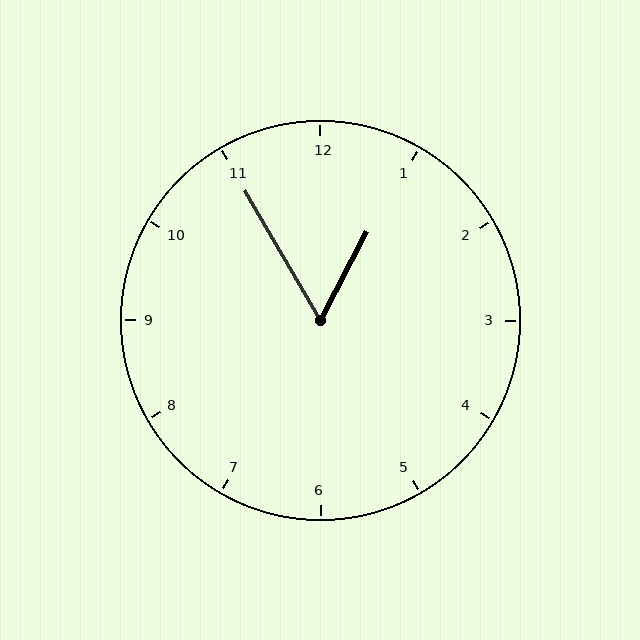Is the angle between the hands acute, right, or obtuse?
It is acute.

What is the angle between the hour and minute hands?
Approximately 58 degrees.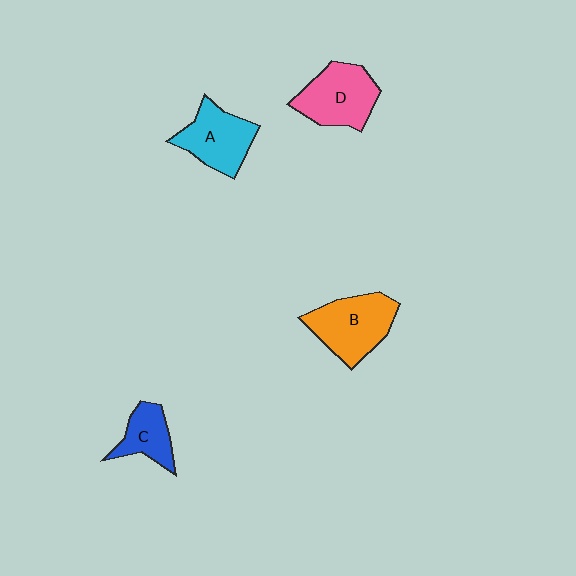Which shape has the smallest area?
Shape C (blue).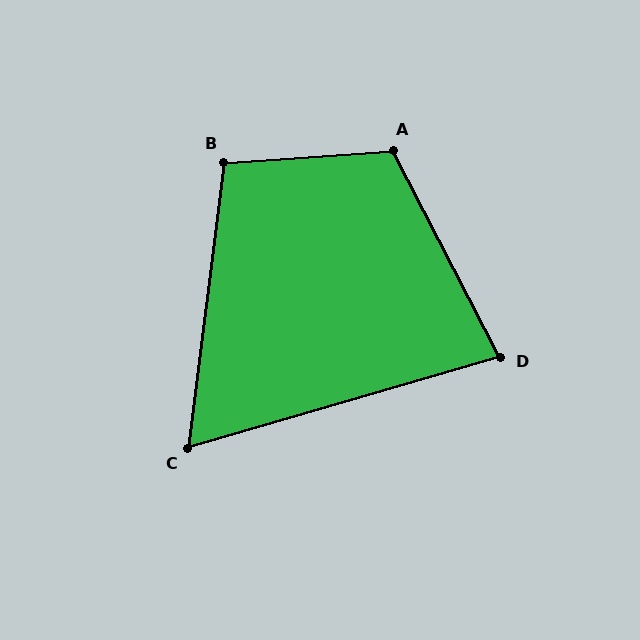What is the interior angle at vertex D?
Approximately 79 degrees (acute).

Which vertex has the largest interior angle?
A, at approximately 113 degrees.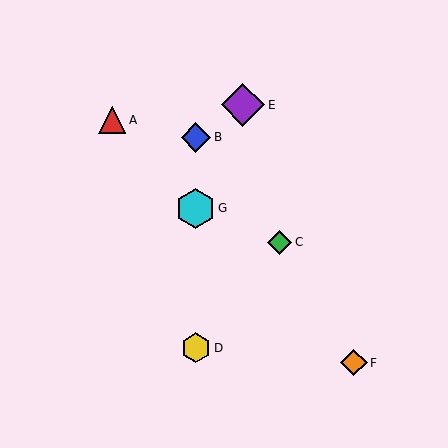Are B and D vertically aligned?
Yes, both are at x≈196.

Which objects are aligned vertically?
Objects B, D, G are aligned vertically.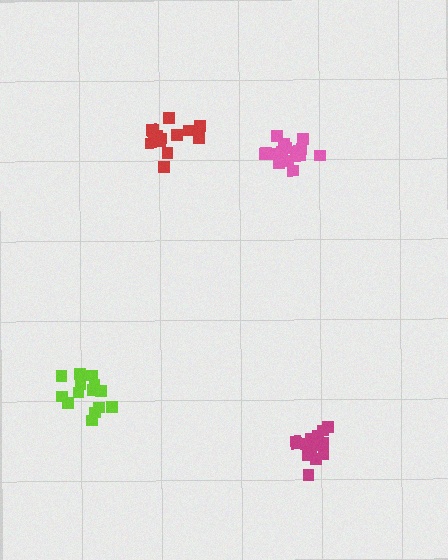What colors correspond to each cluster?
The clusters are colored: magenta, red, pink, lime.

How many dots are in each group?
Group 1: 17 dots, Group 2: 15 dots, Group 3: 16 dots, Group 4: 15 dots (63 total).